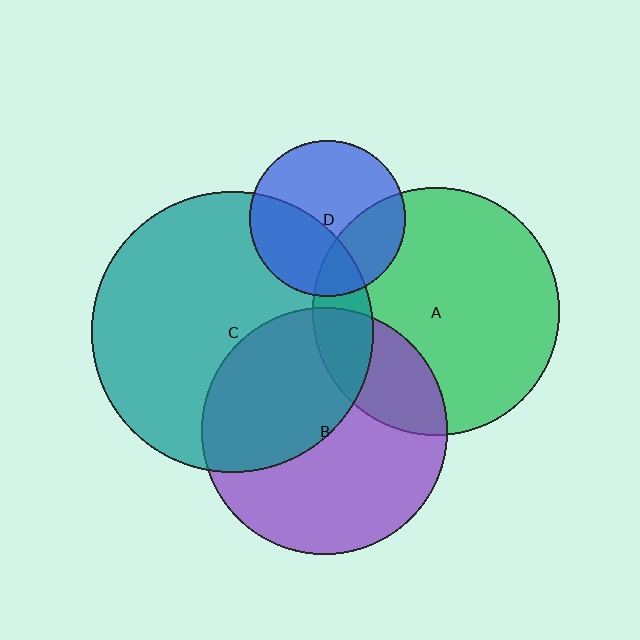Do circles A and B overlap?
Yes.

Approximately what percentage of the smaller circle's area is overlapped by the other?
Approximately 20%.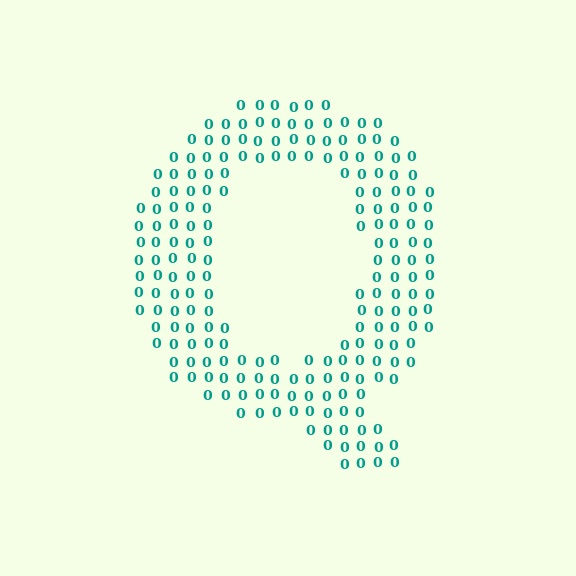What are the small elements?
The small elements are digit 0's.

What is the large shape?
The large shape is the letter Q.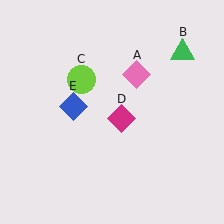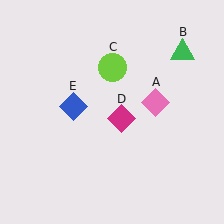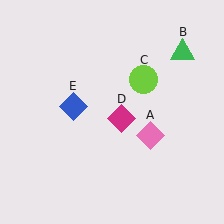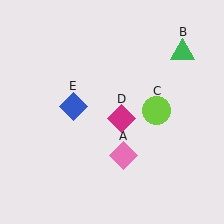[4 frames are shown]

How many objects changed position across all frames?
2 objects changed position: pink diamond (object A), lime circle (object C).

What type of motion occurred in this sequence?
The pink diamond (object A), lime circle (object C) rotated clockwise around the center of the scene.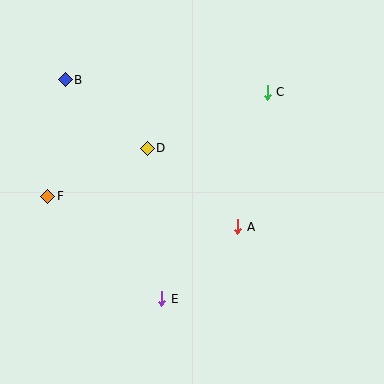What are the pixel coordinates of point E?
Point E is at (162, 299).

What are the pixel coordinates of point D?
Point D is at (147, 148).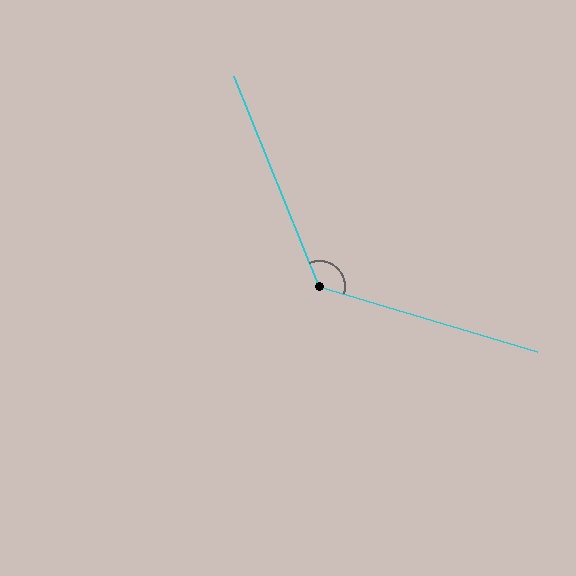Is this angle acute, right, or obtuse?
It is obtuse.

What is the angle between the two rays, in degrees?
Approximately 129 degrees.